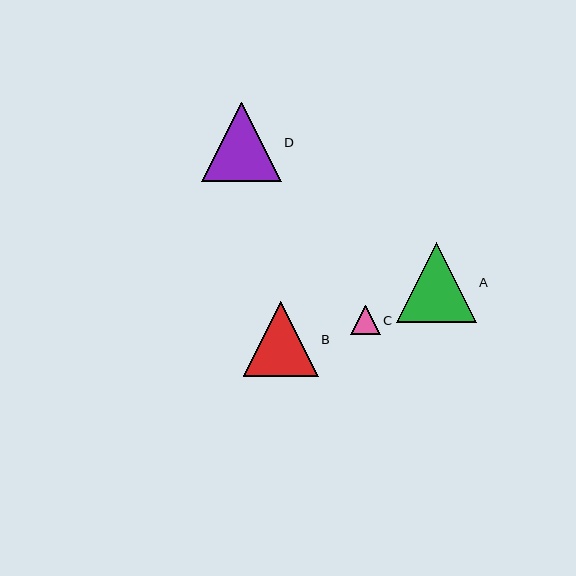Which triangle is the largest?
Triangle A is the largest with a size of approximately 80 pixels.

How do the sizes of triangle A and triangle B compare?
Triangle A and triangle B are approximately the same size.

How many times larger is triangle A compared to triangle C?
Triangle A is approximately 2.7 times the size of triangle C.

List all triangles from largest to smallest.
From largest to smallest: A, D, B, C.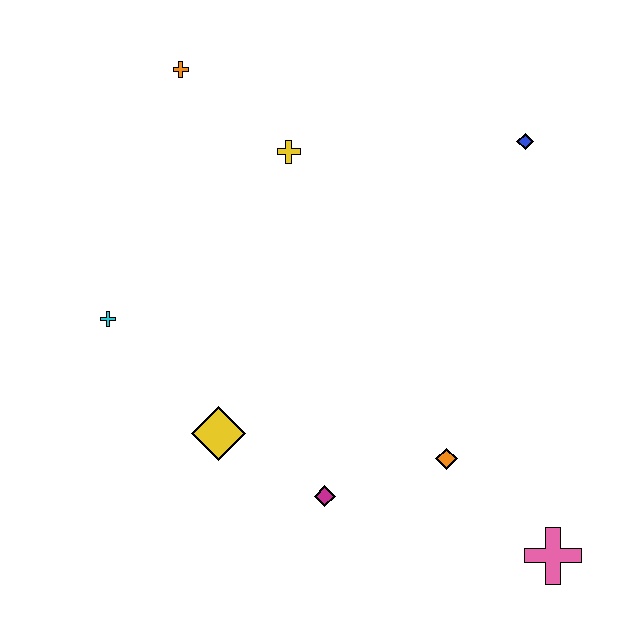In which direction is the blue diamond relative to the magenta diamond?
The blue diamond is above the magenta diamond.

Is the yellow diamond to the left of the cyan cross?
No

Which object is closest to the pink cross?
The orange diamond is closest to the pink cross.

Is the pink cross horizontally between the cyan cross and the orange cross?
No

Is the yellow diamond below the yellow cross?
Yes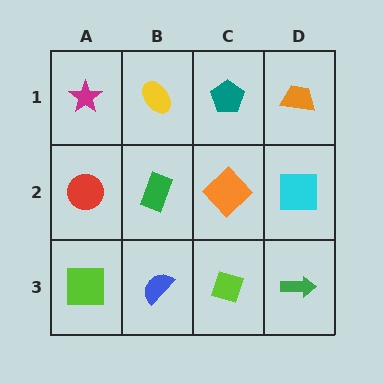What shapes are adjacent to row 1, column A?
A red circle (row 2, column A), a yellow ellipse (row 1, column B).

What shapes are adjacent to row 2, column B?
A yellow ellipse (row 1, column B), a blue semicircle (row 3, column B), a red circle (row 2, column A), an orange diamond (row 2, column C).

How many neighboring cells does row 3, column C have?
3.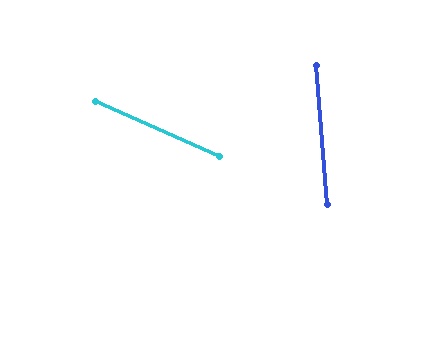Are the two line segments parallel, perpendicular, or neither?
Neither parallel nor perpendicular — they differ by about 61°.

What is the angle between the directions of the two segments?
Approximately 61 degrees.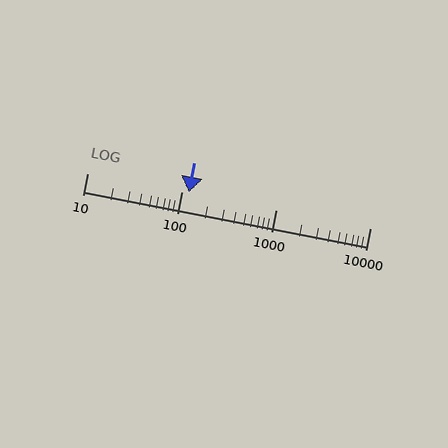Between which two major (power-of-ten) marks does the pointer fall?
The pointer is between 100 and 1000.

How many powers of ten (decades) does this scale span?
The scale spans 3 decades, from 10 to 10000.